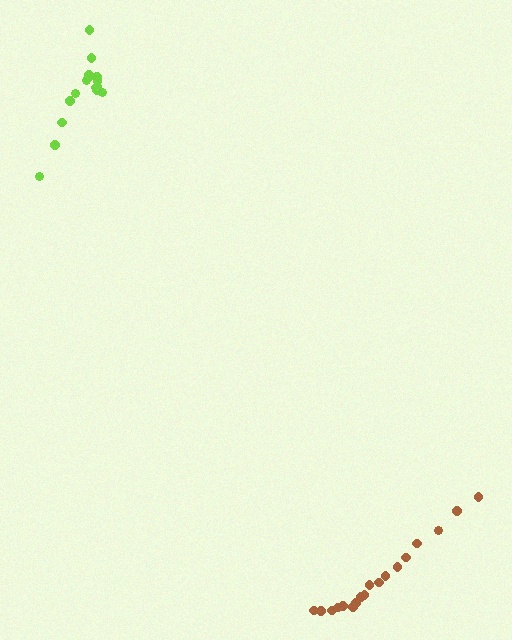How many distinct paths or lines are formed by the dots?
There are 2 distinct paths.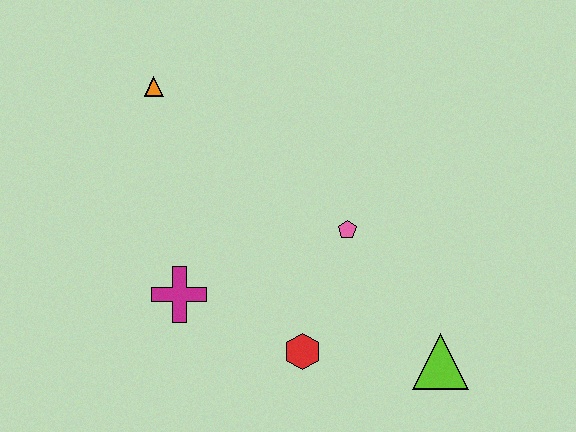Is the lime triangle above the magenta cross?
No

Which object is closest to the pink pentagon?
The red hexagon is closest to the pink pentagon.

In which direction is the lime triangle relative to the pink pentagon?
The lime triangle is below the pink pentagon.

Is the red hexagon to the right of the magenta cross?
Yes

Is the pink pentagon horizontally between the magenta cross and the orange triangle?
No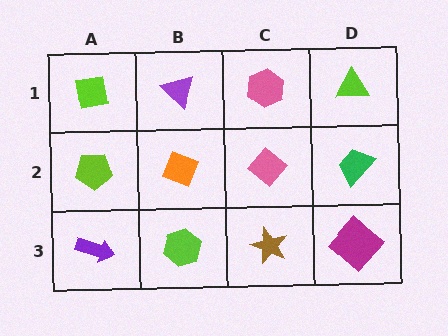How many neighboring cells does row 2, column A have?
3.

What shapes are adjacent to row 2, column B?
A purple triangle (row 1, column B), a lime hexagon (row 3, column B), a lime pentagon (row 2, column A), a pink diamond (row 2, column C).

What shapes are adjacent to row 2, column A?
A lime square (row 1, column A), a purple arrow (row 3, column A), an orange diamond (row 2, column B).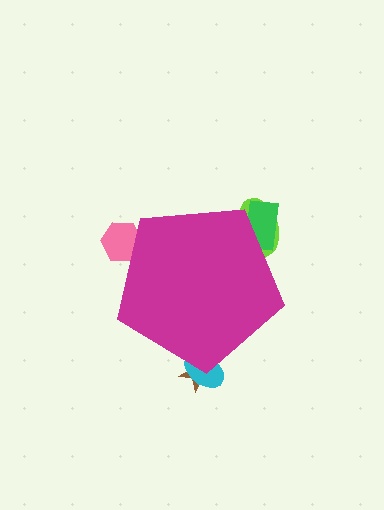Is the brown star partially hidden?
Yes, the brown star is partially hidden behind the magenta pentagon.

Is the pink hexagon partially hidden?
Yes, the pink hexagon is partially hidden behind the magenta pentagon.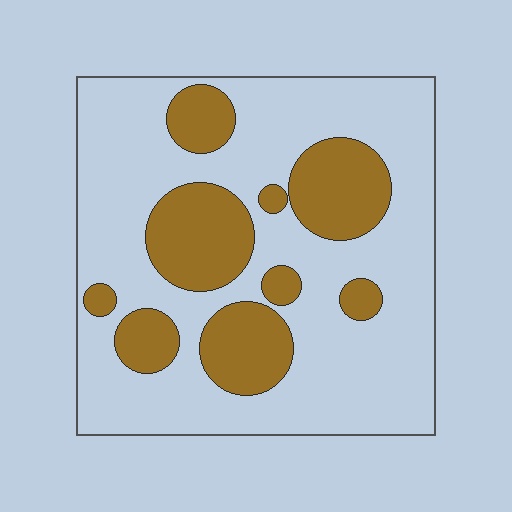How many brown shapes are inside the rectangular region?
9.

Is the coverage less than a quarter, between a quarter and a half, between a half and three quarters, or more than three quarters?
Between a quarter and a half.